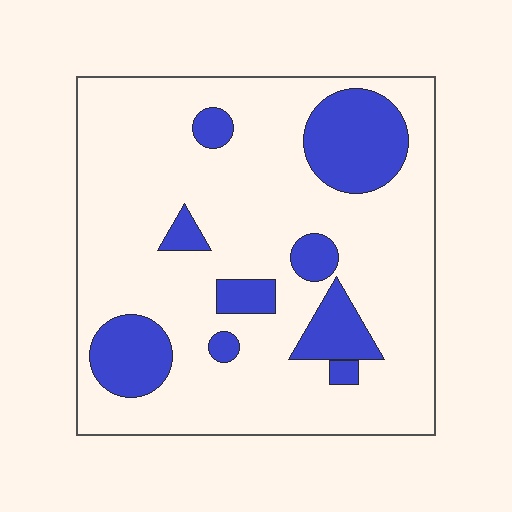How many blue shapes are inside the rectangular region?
9.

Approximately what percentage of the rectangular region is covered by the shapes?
Approximately 20%.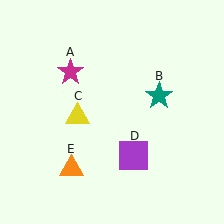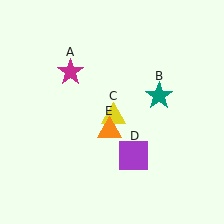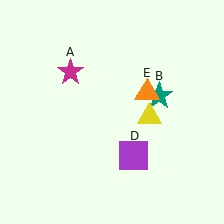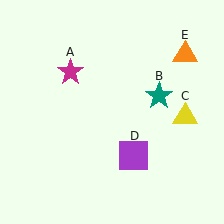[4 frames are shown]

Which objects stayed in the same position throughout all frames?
Magenta star (object A) and teal star (object B) and purple square (object D) remained stationary.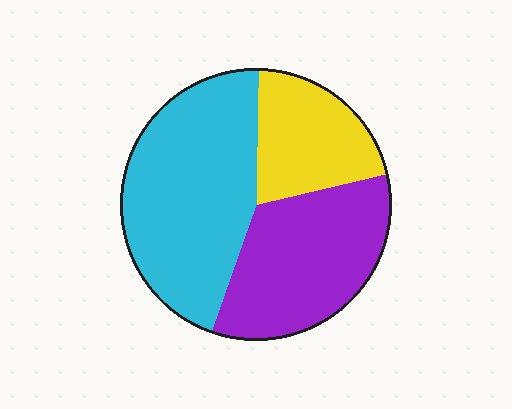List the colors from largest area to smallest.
From largest to smallest: cyan, purple, yellow.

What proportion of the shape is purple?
Purple takes up about one third (1/3) of the shape.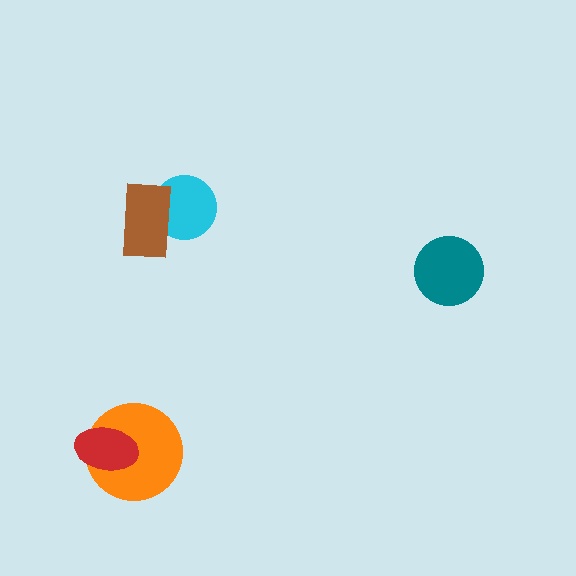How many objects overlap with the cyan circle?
1 object overlaps with the cyan circle.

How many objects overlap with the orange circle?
1 object overlaps with the orange circle.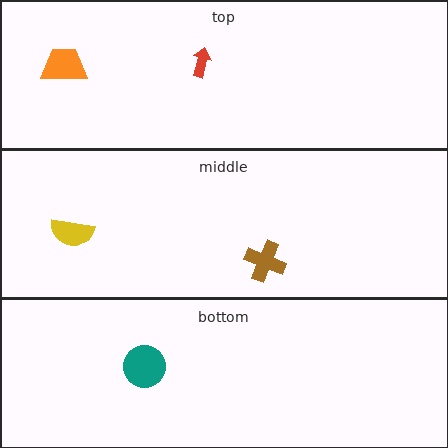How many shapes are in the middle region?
2.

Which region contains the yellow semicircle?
The middle region.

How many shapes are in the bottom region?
1.